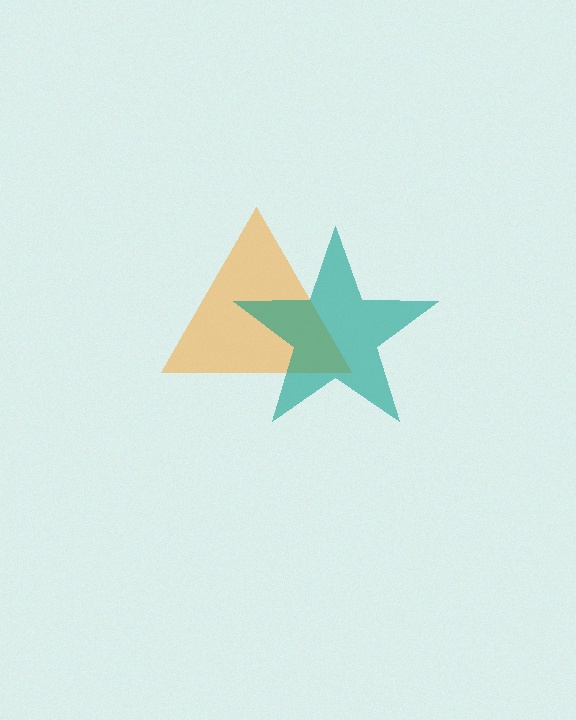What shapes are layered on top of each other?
The layered shapes are: an orange triangle, a teal star.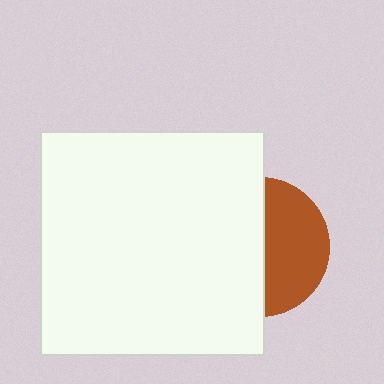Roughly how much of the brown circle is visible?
A small part of it is visible (roughly 45%).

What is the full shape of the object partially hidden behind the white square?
The partially hidden object is a brown circle.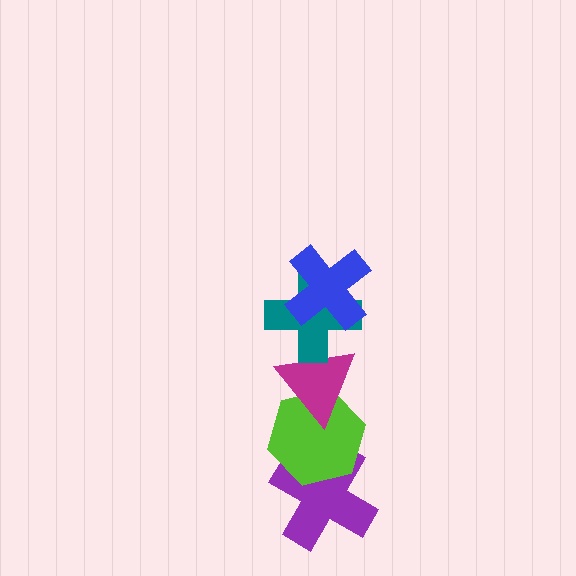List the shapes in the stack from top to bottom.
From top to bottom: the blue cross, the teal cross, the magenta triangle, the lime hexagon, the purple cross.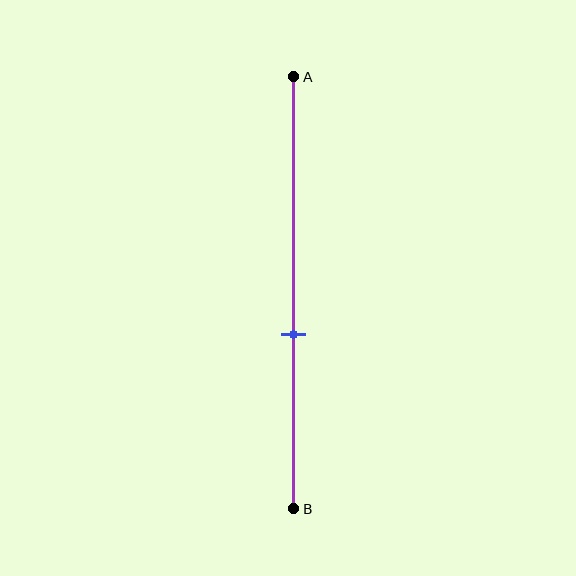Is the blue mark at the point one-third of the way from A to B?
No, the mark is at about 60% from A, not at the 33% one-third point.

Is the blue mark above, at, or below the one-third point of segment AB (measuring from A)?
The blue mark is below the one-third point of segment AB.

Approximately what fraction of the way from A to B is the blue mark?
The blue mark is approximately 60% of the way from A to B.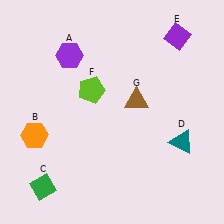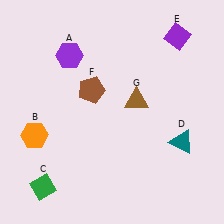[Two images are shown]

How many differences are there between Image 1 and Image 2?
There is 1 difference between the two images.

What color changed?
The pentagon (F) changed from lime in Image 1 to brown in Image 2.